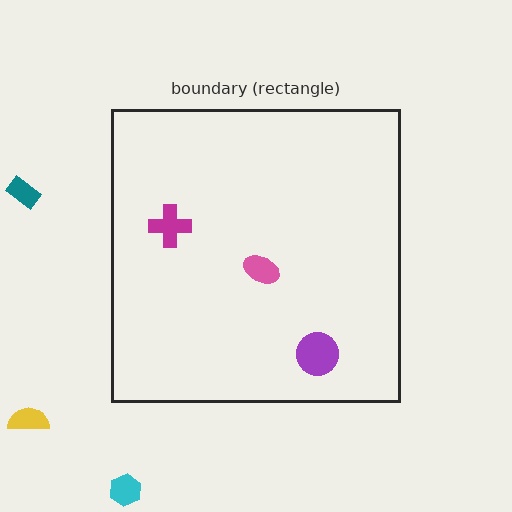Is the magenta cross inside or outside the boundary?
Inside.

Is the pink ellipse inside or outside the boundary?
Inside.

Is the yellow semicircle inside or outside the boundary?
Outside.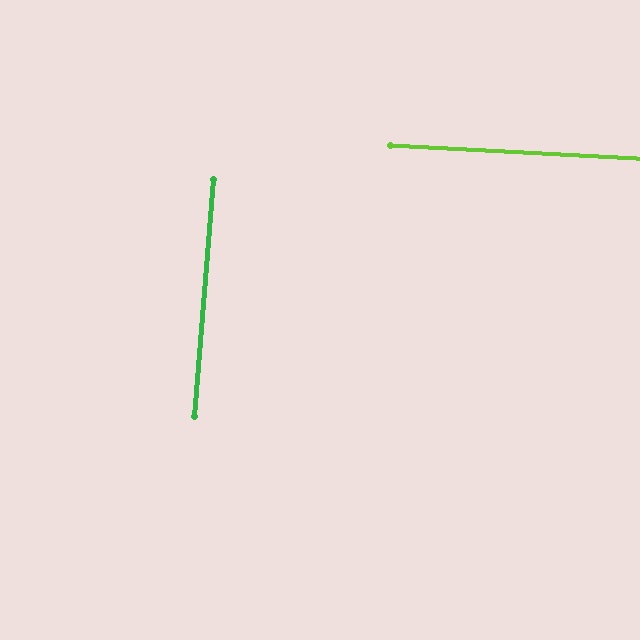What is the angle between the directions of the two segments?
Approximately 88 degrees.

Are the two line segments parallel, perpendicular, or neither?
Perpendicular — they meet at approximately 88°.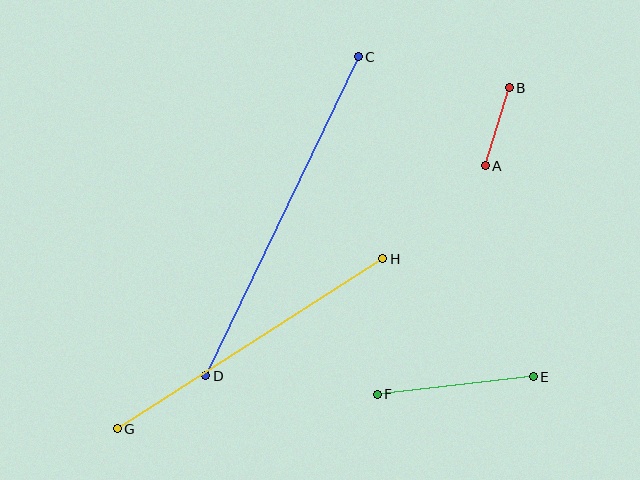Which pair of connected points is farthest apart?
Points C and D are farthest apart.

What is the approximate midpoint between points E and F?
The midpoint is at approximately (455, 386) pixels.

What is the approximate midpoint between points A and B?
The midpoint is at approximately (497, 127) pixels.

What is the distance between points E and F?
The distance is approximately 157 pixels.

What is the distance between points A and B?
The distance is approximately 82 pixels.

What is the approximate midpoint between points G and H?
The midpoint is at approximately (250, 344) pixels.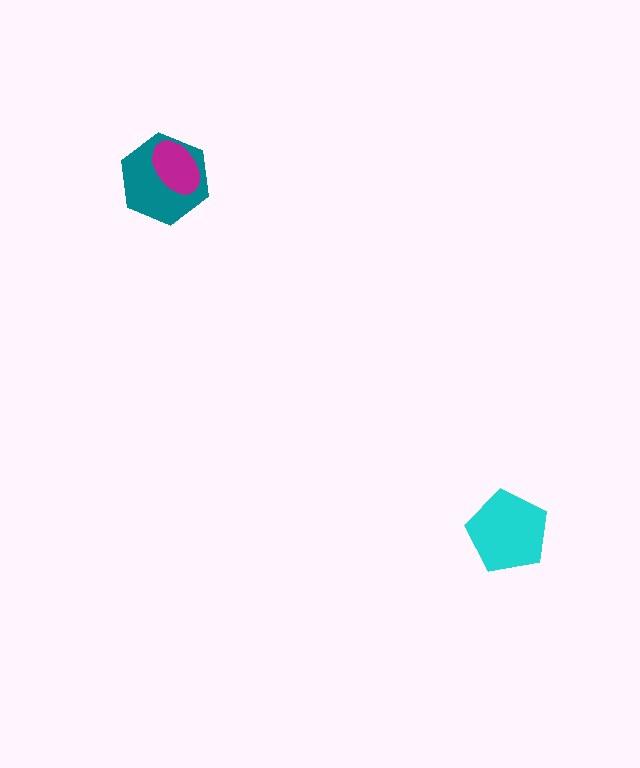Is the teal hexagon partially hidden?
Yes, it is partially covered by another shape.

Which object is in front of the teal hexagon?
The magenta ellipse is in front of the teal hexagon.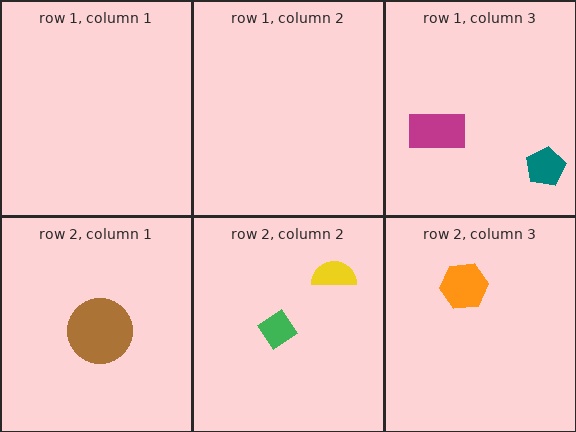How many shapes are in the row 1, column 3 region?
2.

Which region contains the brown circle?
The row 2, column 1 region.